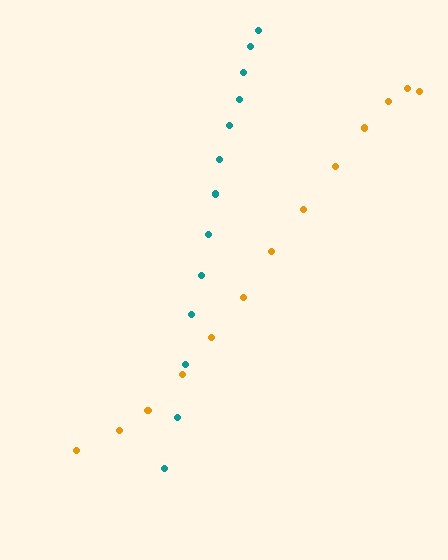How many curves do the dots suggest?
There are 2 distinct paths.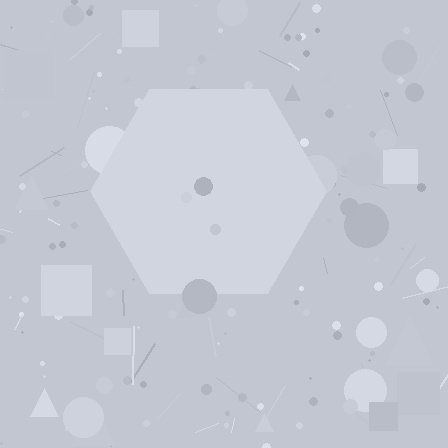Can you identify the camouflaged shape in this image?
The camouflaged shape is a hexagon.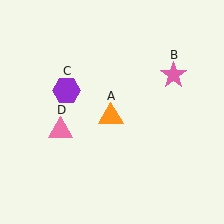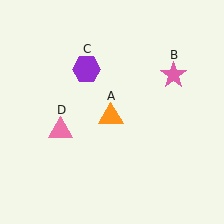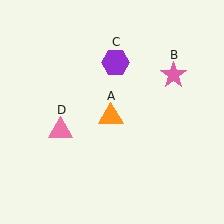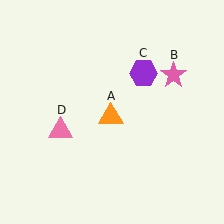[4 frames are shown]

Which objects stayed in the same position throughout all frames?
Orange triangle (object A) and pink star (object B) and pink triangle (object D) remained stationary.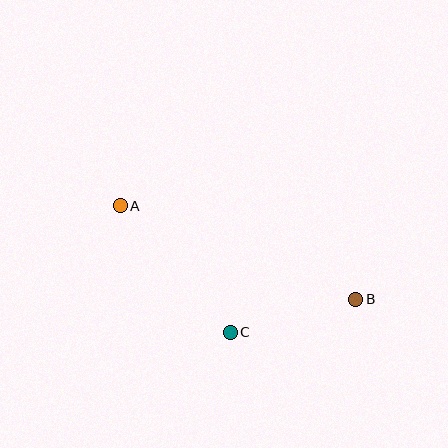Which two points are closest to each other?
Points B and C are closest to each other.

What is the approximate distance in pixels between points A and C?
The distance between A and C is approximately 168 pixels.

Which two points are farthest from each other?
Points A and B are farthest from each other.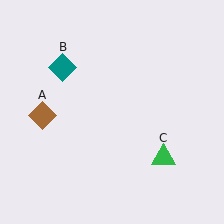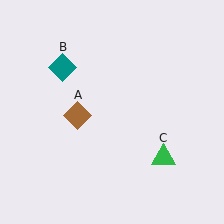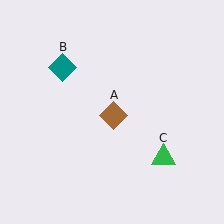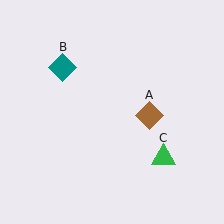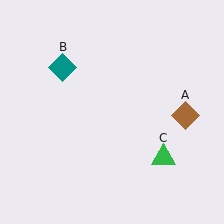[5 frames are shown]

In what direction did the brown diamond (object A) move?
The brown diamond (object A) moved right.